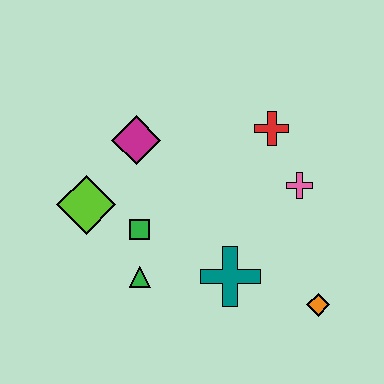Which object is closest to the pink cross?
The red cross is closest to the pink cross.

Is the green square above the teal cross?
Yes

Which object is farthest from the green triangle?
The red cross is farthest from the green triangle.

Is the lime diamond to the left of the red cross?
Yes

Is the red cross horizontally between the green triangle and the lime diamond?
No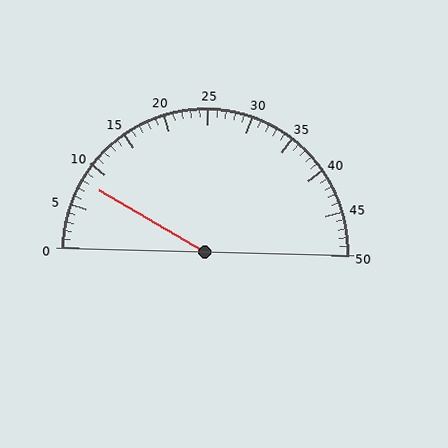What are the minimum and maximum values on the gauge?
The gauge ranges from 0 to 50.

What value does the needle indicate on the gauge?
The needle indicates approximately 8.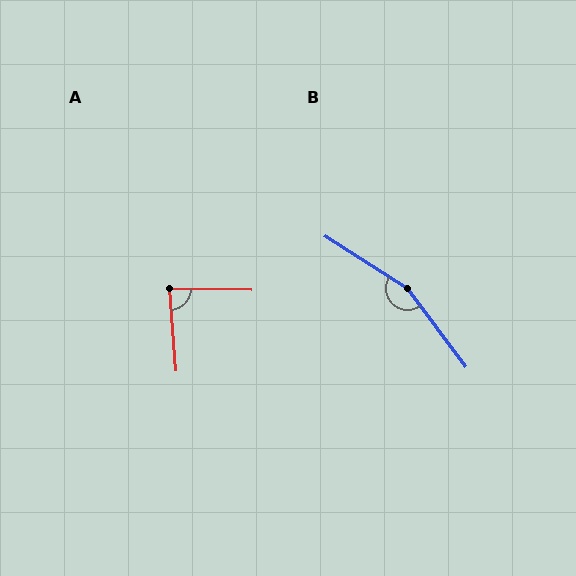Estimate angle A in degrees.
Approximately 84 degrees.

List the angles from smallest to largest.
A (84°), B (159°).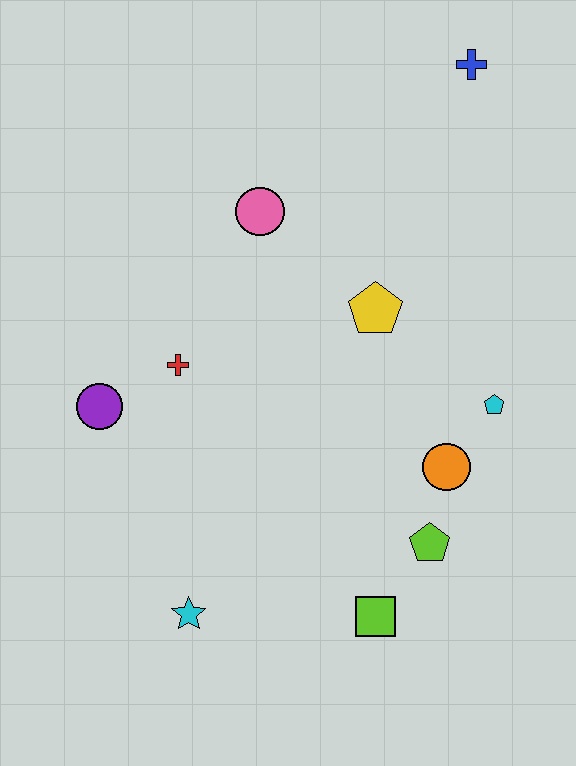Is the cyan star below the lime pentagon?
Yes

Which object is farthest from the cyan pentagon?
The purple circle is farthest from the cyan pentagon.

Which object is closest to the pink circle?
The yellow pentagon is closest to the pink circle.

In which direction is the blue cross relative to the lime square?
The blue cross is above the lime square.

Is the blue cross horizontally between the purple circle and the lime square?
No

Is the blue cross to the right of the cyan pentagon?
No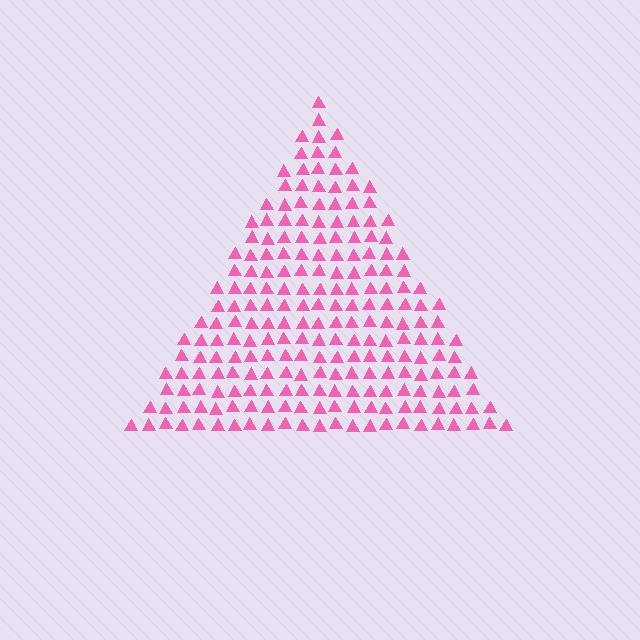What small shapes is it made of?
It is made of small triangles.